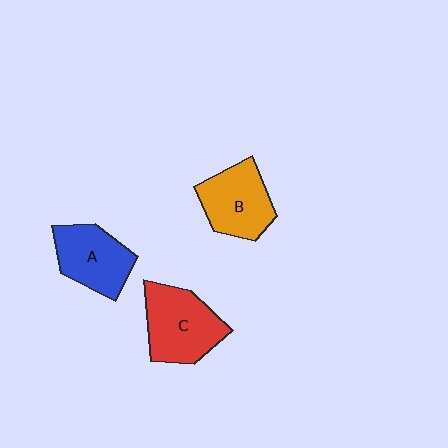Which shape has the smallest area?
Shape A (blue).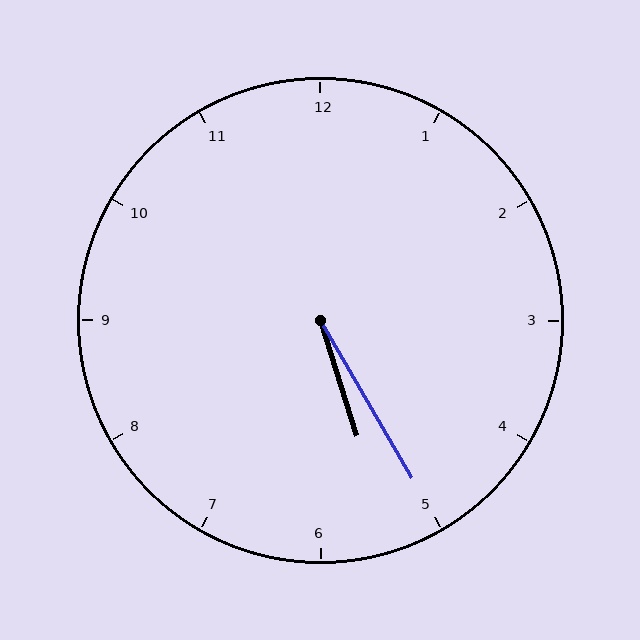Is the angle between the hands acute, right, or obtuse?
It is acute.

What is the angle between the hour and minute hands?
Approximately 12 degrees.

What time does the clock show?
5:25.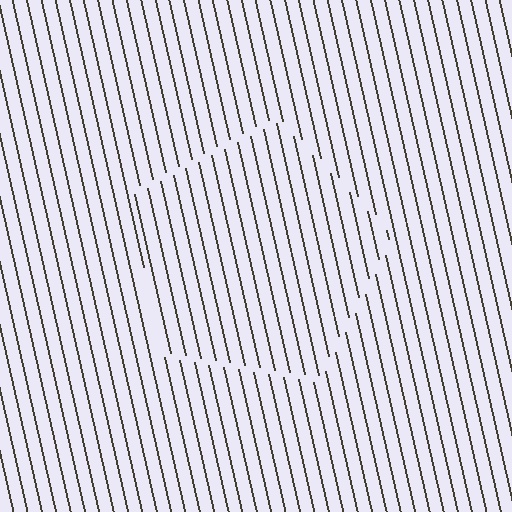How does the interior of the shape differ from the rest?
The interior of the shape contains the same grating, shifted by half a period — the contour is defined by the phase discontinuity where line-ends from the inner and outer gratings abut.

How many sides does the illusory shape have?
5 sides — the line-ends trace a pentagon.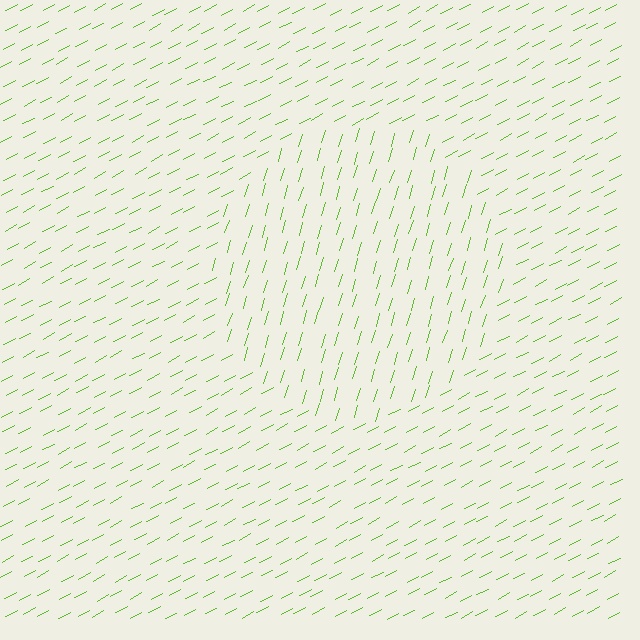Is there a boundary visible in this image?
Yes, there is a texture boundary formed by a change in line orientation.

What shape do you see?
I see a circle.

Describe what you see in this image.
The image is filled with small lime line segments. A circle region in the image has lines oriented differently from the surrounding lines, creating a visible texture boundary.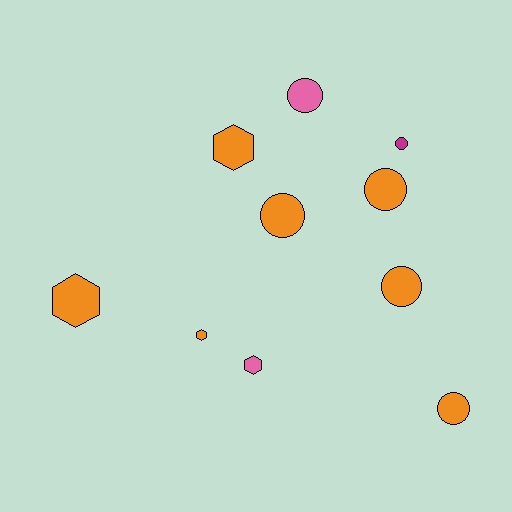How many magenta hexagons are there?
There are no magenta hexagons.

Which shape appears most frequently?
Circle, with 6 objects.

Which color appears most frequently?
Orange, with 7 objects.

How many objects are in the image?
There are 10 objects.